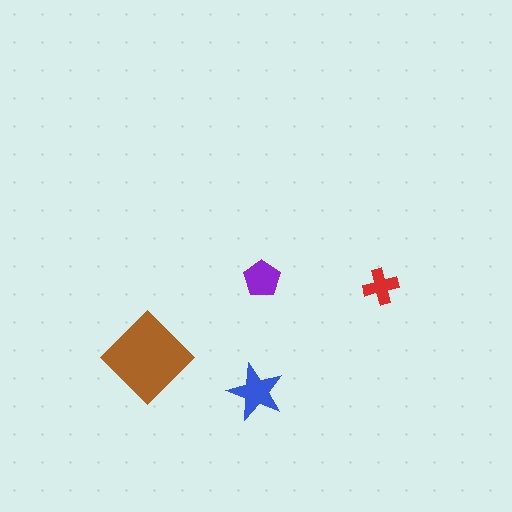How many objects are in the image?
There are 4 objects in the image.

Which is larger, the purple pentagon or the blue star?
The blue star.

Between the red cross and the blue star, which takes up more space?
The blue star.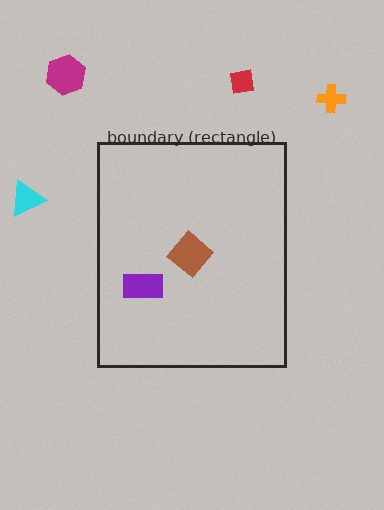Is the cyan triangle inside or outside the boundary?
Outside.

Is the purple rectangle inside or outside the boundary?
Inside.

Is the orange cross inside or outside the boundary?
Outside.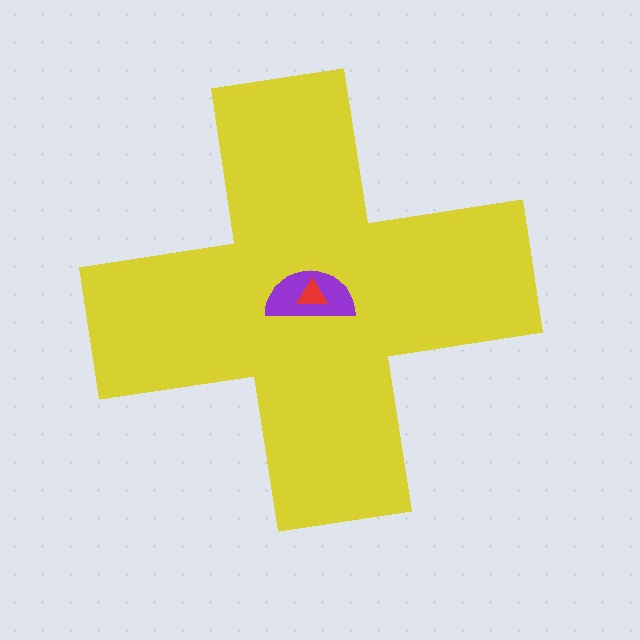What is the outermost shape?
The yellow cross.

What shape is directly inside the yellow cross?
The purple semicircle.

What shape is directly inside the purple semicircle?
The red triangle.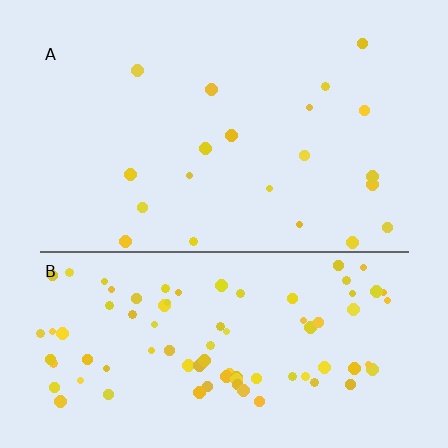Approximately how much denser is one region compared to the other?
Approximately 4.3× — region B over region A.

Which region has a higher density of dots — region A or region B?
B (the bottom).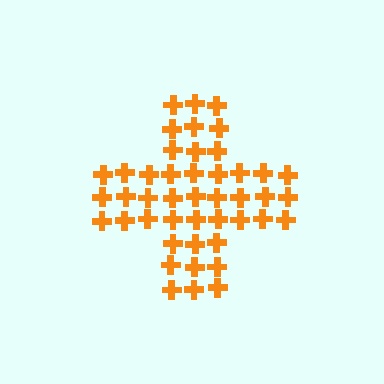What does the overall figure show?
The overall figure shows a cross.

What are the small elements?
The small elements are crosses.